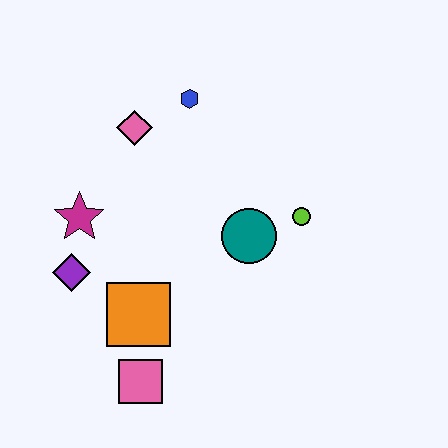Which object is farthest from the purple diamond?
The lime circle is farthest from the purple diamond.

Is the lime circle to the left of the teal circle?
No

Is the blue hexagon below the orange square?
No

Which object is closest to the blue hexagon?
The pink diamond is closest to the blue hexagon.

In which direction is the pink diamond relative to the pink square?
The pink diamond is above the pink square.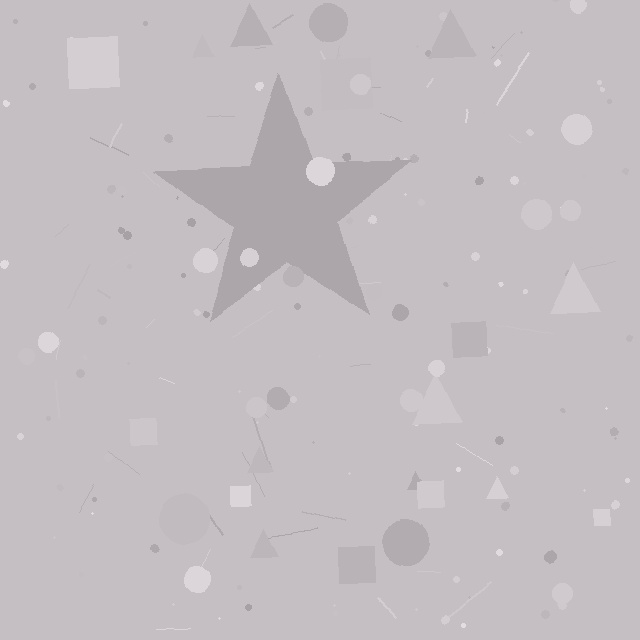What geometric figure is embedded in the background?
A star is embedded in the background.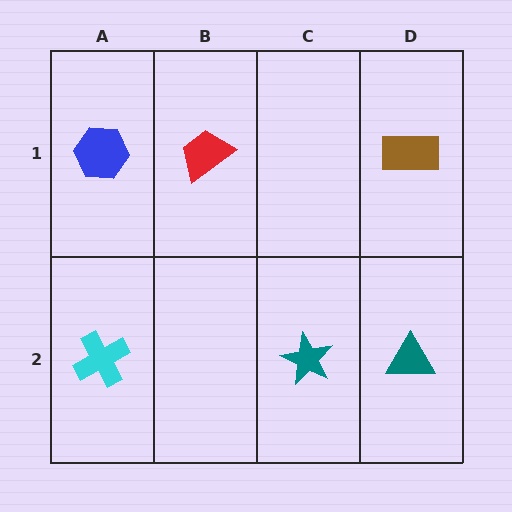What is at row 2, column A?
A cyan cross.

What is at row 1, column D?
A brown rectangle.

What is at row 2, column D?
A teal triangle.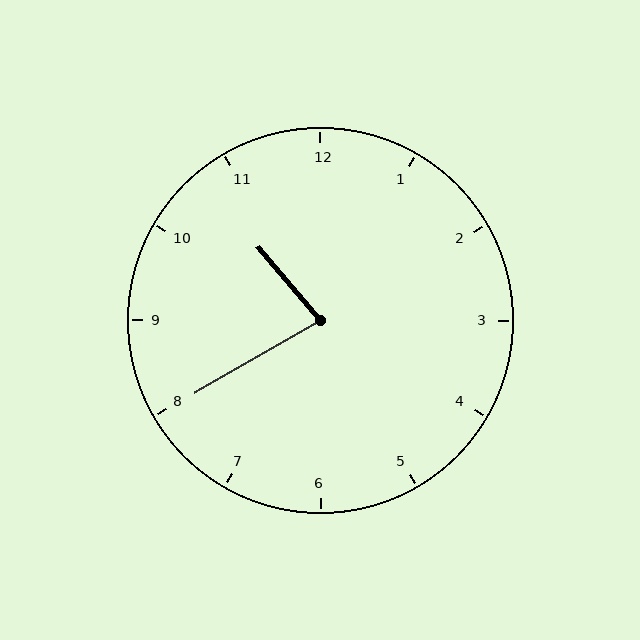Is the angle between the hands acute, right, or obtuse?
It is acute.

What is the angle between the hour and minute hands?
Approximately 80 degrees.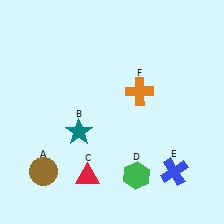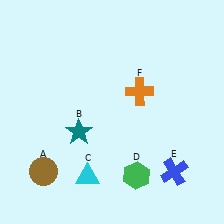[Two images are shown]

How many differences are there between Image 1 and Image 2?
There is 1 difference between the two images.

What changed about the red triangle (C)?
In Image 1, C is red. In Image 2, it changed to cyan.